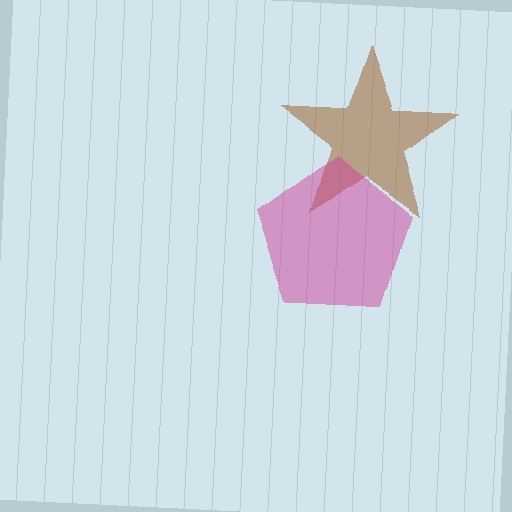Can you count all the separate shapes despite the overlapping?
Yes, there are 2 separate shapes.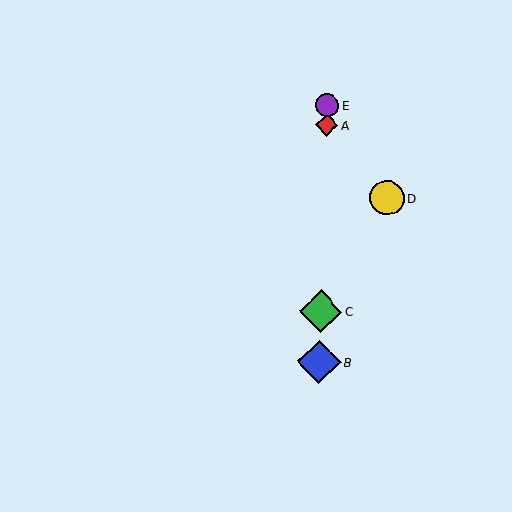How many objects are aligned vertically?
4 objects (A, B, C, E) are aligned vertically.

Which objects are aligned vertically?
Objects A, B, C, E are aligned vertically.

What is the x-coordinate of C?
Object C is at x≈321.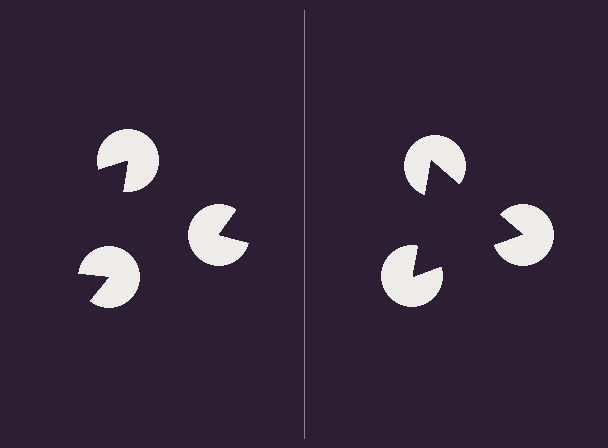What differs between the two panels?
The pac-man discs are positioned identically on both sides; only the wedge orientations differ. On the right they align to a triangle; on the left they are misaligned.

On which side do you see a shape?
An illusory triangle appears on the right side. On the left side the wedge cuts are rotated, so no coherent shape forms.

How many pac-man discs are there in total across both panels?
6 — 3 on each side.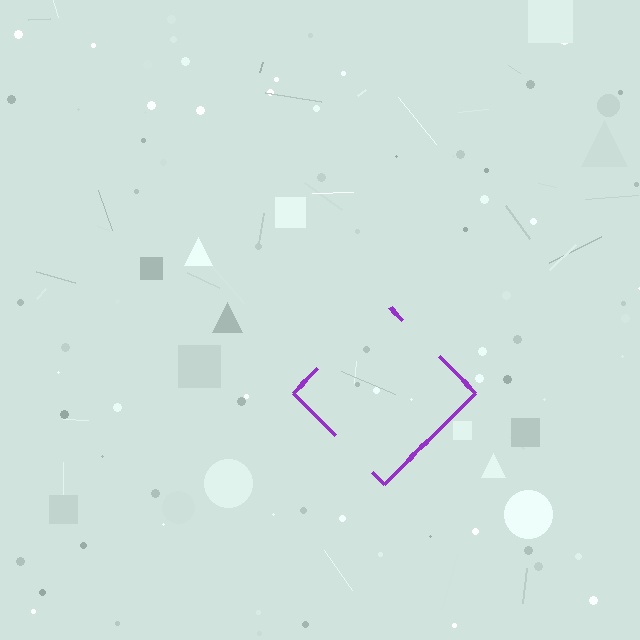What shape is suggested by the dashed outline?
The dashed outline suggests a diamond.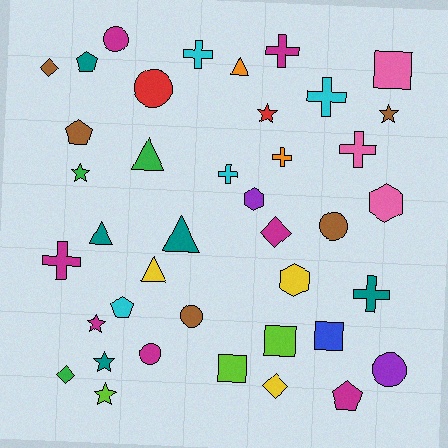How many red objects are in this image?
There are 2 red objects.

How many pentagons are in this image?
There are 4 pentagons.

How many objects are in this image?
There are 40 objects.